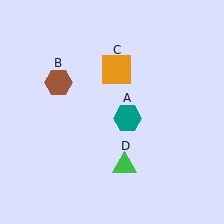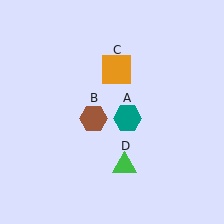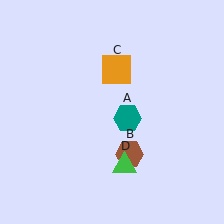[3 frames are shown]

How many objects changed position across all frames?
1 object changed position: brown hexagon (object B).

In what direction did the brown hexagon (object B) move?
The brown hexagon (object B) moved down and to the right.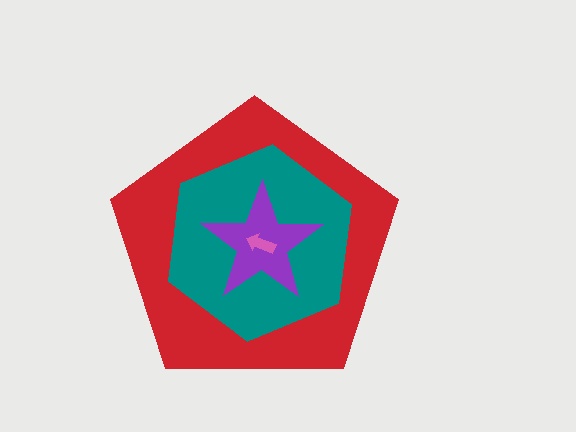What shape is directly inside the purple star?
The pink arrow.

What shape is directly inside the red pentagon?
The teal hexagon.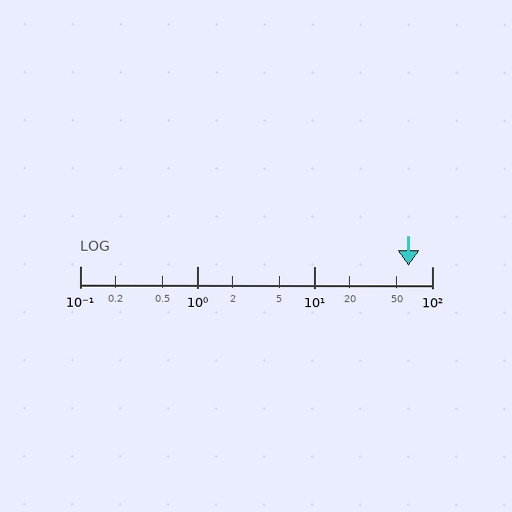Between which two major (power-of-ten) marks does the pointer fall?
The pointer is between 10 and 100.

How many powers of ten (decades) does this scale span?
The scale spans 3 decades, from 0.1 to 100.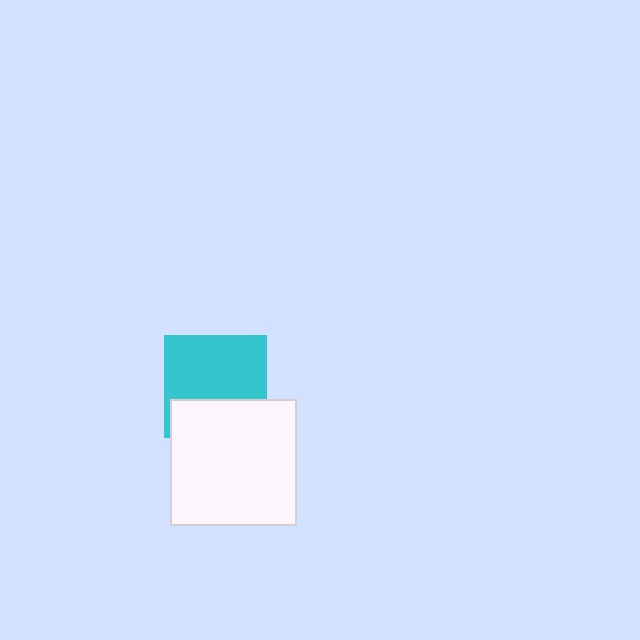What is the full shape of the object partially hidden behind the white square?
The partially hidden object is a cyan square.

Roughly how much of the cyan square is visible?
About half of it is visible (roughly 65%).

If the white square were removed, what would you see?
You would see the complete cyan square.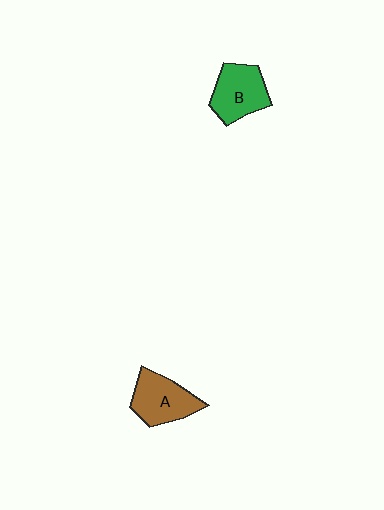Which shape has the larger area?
Shape A (brown).